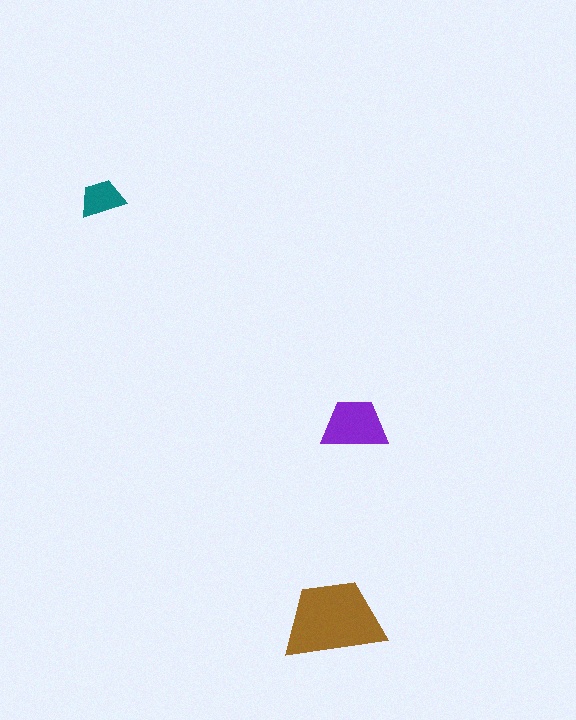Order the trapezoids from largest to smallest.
the brown one, the purple one, the teal one.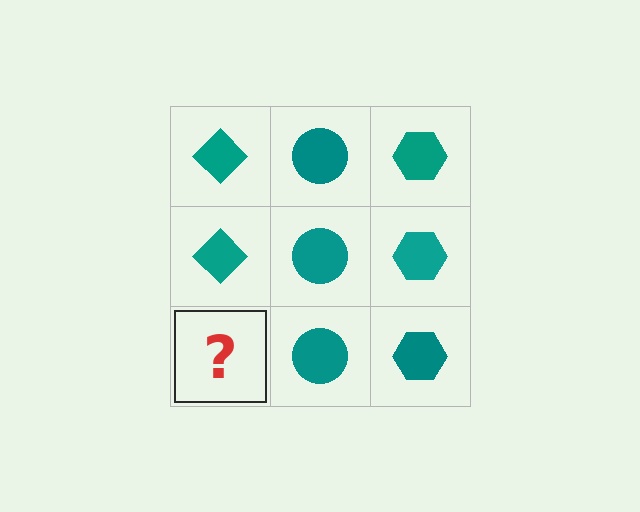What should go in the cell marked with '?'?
The missing cell should contain a teal diamond.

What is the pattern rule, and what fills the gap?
The rule is that each column has a consistent shape. The gap should be filled with a teal diamond.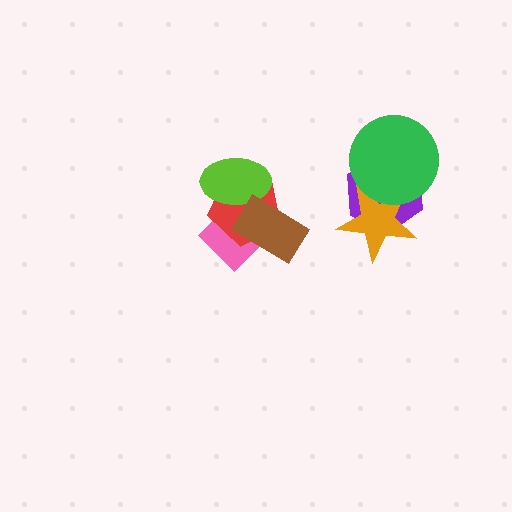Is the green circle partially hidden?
No, no other shape covers it.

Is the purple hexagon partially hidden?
Yes, it is partially covered by another shape.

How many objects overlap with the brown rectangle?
3 objects overlap with the brown rectangle.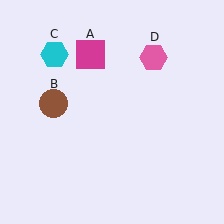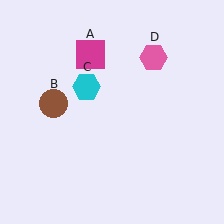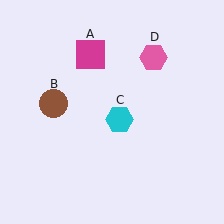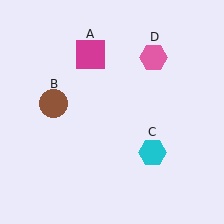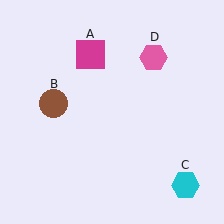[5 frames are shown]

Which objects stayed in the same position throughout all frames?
Magenta square (object A) and brown circle (object B) and pink hexagon (object D) remained stationary.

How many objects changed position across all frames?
1 object changed position: cyan hexagon (object C).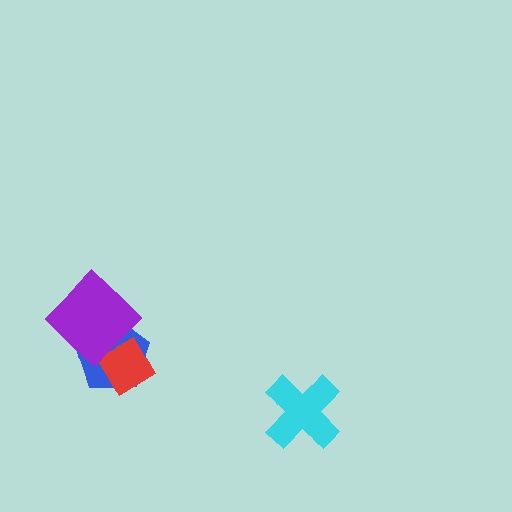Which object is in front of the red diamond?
The purple diamond is in front of the red diamond.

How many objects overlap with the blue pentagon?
2 objects overlap with the blue pentagon.